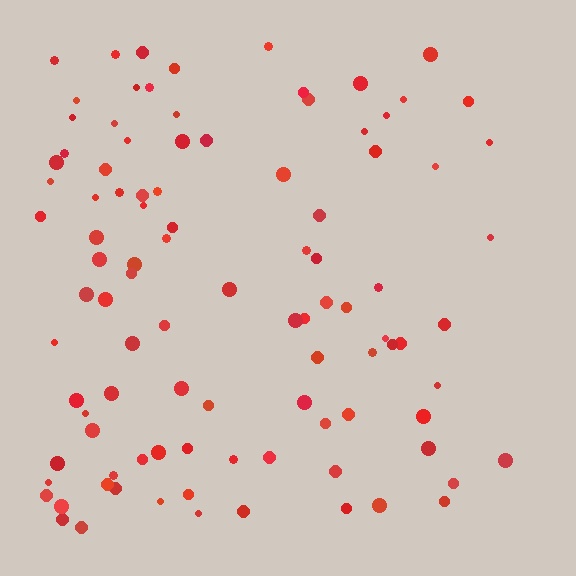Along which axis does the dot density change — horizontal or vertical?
Horizontal.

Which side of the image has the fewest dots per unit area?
The right.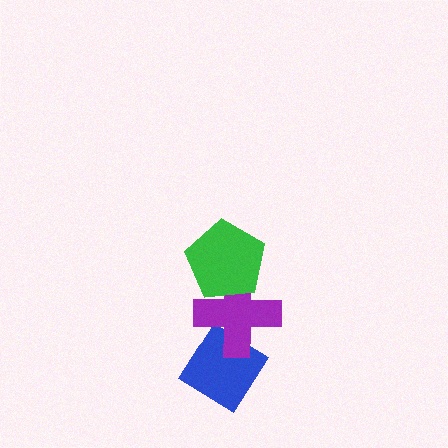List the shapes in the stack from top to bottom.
From top to bottom: the green pentagon, the purple cross, the blue diamond.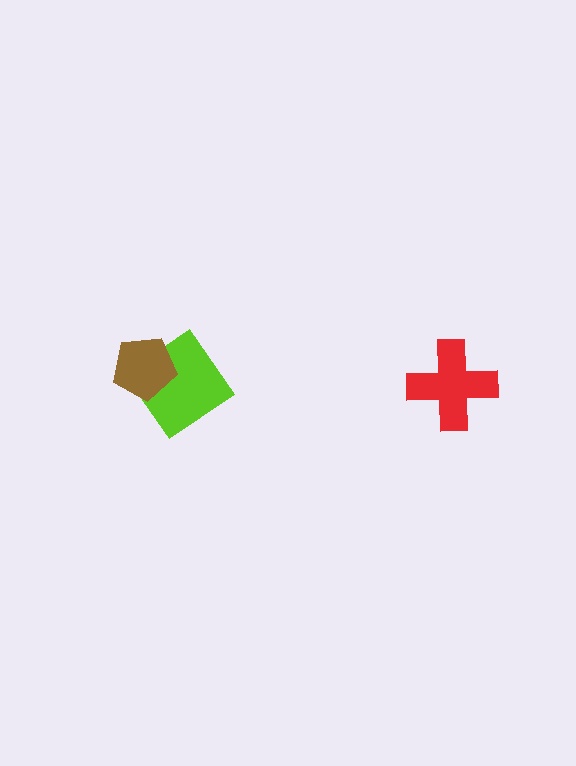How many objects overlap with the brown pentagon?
1 object overlaps with the brown pentagon.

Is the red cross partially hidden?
No, no other shape covers it.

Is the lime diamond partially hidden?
Yes, it is partially covered by another shape.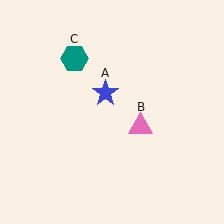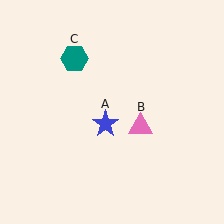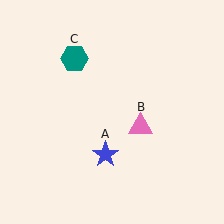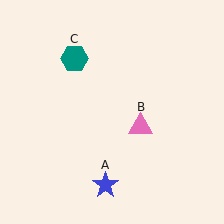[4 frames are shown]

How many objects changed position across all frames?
1 object changed position: blue star (object A).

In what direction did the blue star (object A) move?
The blue star (object A) moved down.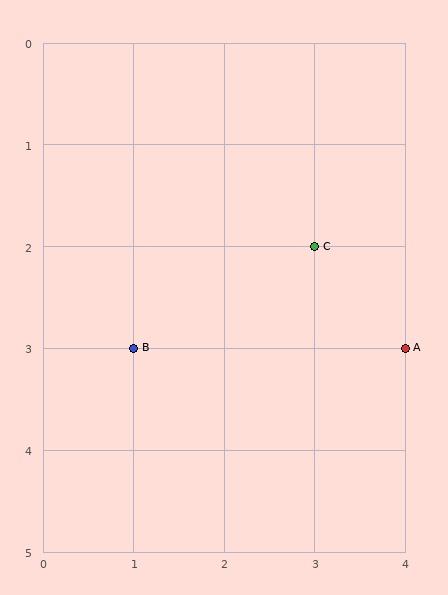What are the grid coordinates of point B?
Point B is at grid coordinates (1, 3).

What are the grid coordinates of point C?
Point C is at grid coordinates (3, 2).